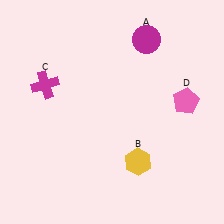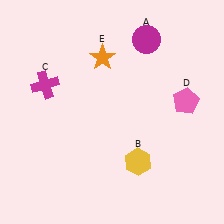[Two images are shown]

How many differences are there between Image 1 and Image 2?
There is 1 difference between the two images.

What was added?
An orange star (E) was added in Image 2.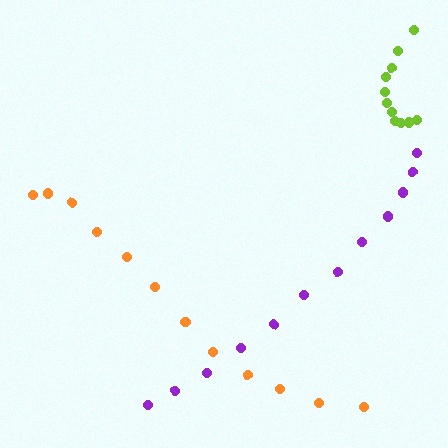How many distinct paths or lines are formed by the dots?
There are 3 distinct paths.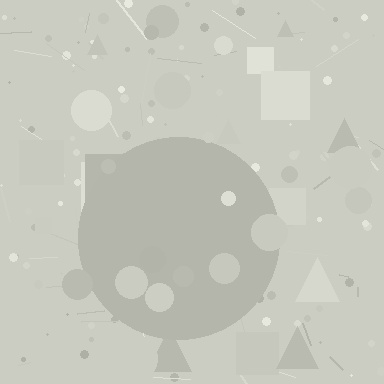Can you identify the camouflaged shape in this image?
The camouflaged shape is a circle.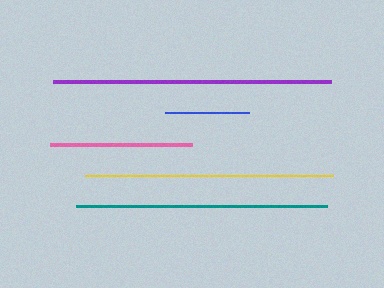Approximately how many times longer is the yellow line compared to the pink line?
The yellow line is approximately 1.8 times the length of the pink line.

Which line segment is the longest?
The purple line is the longest at approximately 278 pixels.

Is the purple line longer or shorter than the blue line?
The purple line is longer than the blue line.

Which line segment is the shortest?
The blue line is the shortest at approximately 84 pixels.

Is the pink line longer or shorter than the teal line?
The teal line is longer than the pink line.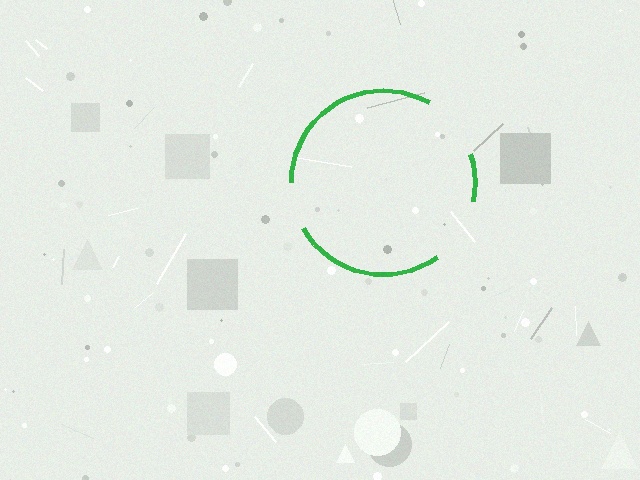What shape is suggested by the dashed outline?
The dashed outline suggests a circle.